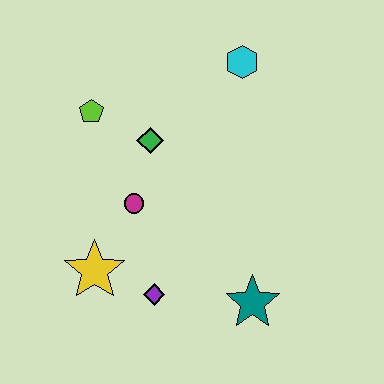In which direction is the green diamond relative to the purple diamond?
The green diamond is above the purple diamond.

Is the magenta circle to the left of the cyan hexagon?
Yes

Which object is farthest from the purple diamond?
The cyan hexagon is farthest from the purple diamond.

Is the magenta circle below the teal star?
No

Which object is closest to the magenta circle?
The green diamond is closest to the magenta circle.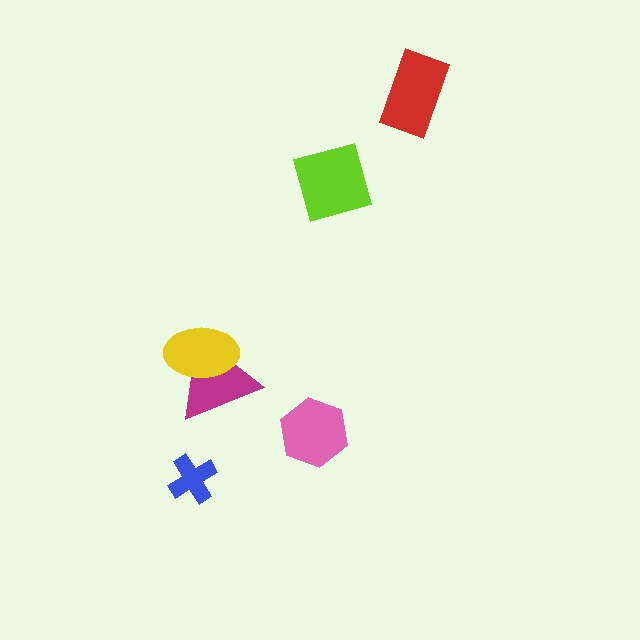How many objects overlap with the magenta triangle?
1 object overlaps with the magenta triangle.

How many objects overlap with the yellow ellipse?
1 object overlaps with the yellow ellipse.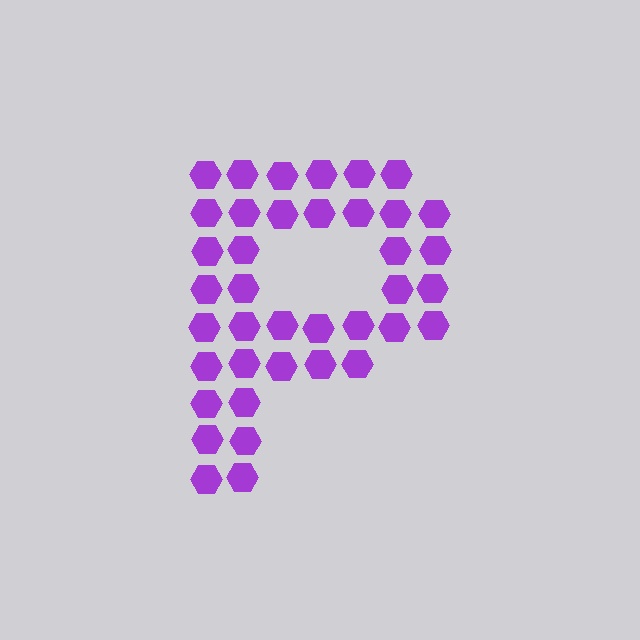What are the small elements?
The small elements are hexagons.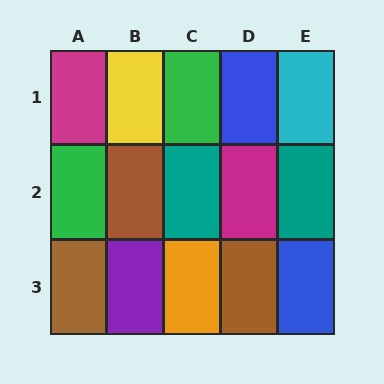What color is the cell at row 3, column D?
Brown.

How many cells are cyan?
1 cell is cyan.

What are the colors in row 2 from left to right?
Green, brown, teal, magenta, teal.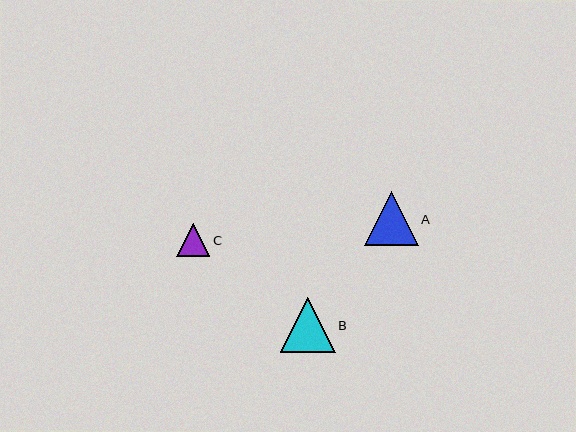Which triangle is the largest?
Triangle B is the largest with a size of approximately 55 pixels.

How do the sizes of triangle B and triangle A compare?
Triangle B and triangle A are approximately the same size.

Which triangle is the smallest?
Triangle C is the smallest with a size of approximately 33 pixels.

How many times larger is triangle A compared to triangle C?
Triangle A is approximately 1.6 times the size of triangle C.